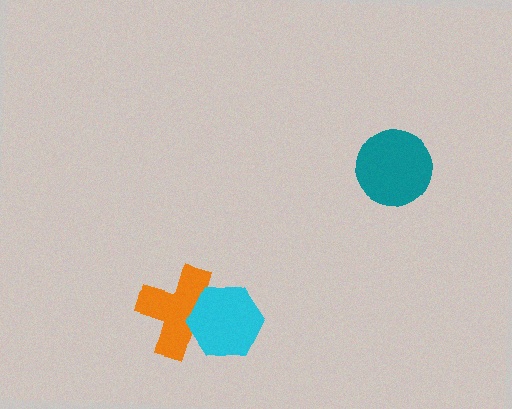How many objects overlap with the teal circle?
0 objects overlap with the teal circle.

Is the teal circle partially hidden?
No, no other shape covers it.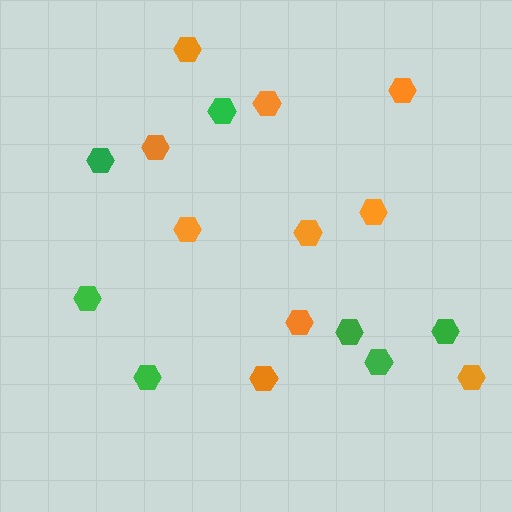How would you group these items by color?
There are 2 groups: one group of orange hexagons (10) and one group of green hexagons (7).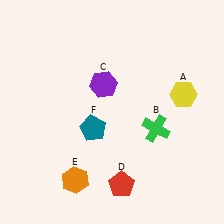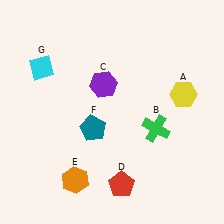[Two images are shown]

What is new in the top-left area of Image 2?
A cyan diamond (G) was added in the top-left area of Image 2.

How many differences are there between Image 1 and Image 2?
There is 1 difference between the two images.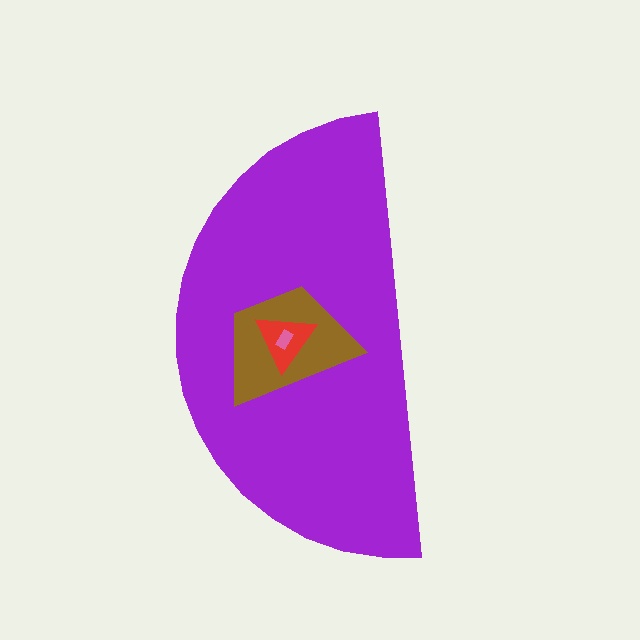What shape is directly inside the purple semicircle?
The brown trapezoid.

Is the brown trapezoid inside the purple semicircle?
Yes.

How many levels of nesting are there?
4.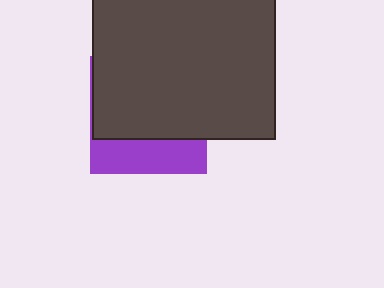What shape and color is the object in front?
The object in front is a dark gray rectangle.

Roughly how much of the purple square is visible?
A small part of it is visible (roughly 30%).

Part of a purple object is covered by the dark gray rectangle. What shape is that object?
It is a square.